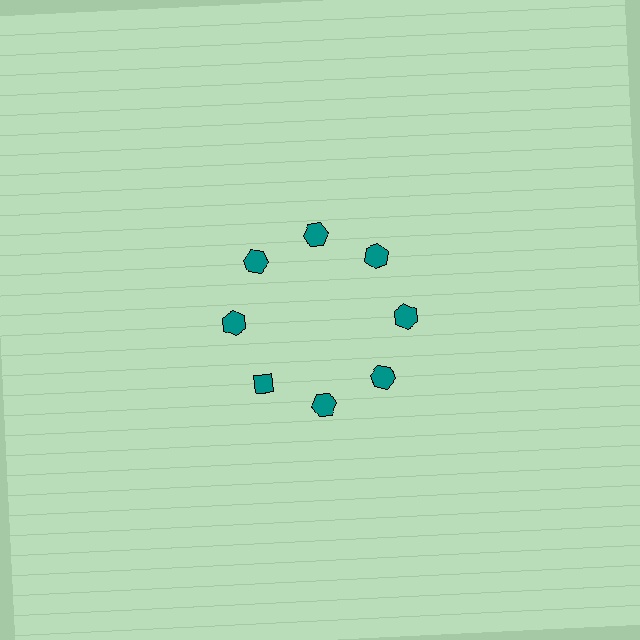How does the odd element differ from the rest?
It has a different shape: diamond instead of hexagon.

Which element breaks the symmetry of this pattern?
The teal diamond at roughly the 8 o'clock position breaks the symmetry. All other shapes are teal hexagons.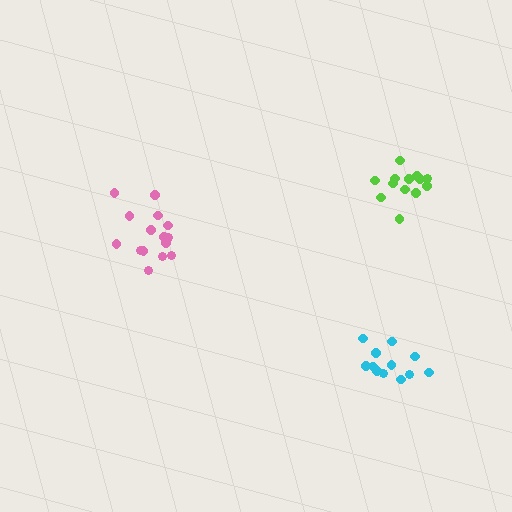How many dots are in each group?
Group 1: 15 dots, Group 2: 12 dots, Group 3: 13 dots (40 total).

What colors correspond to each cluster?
The clusters are colored: pink, cyan, lime.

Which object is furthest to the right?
The lime cluster is rightmost.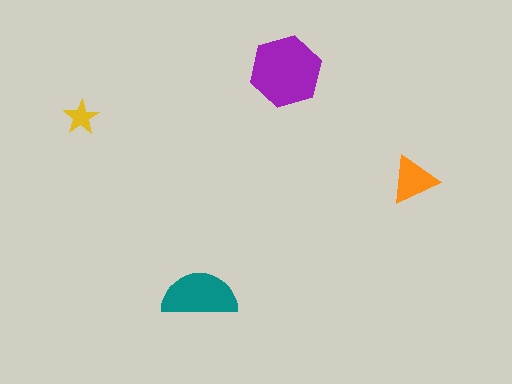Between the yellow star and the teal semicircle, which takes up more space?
The teal semicircle.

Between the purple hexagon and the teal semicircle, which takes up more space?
The purple hexagon.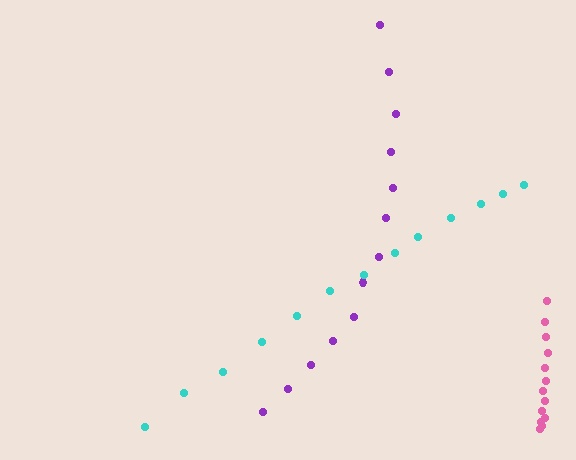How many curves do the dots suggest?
There are 3 distinct paths.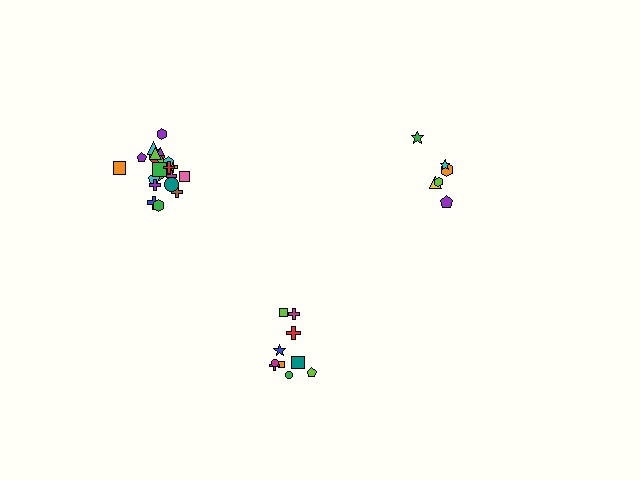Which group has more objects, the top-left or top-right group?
The top-left group.